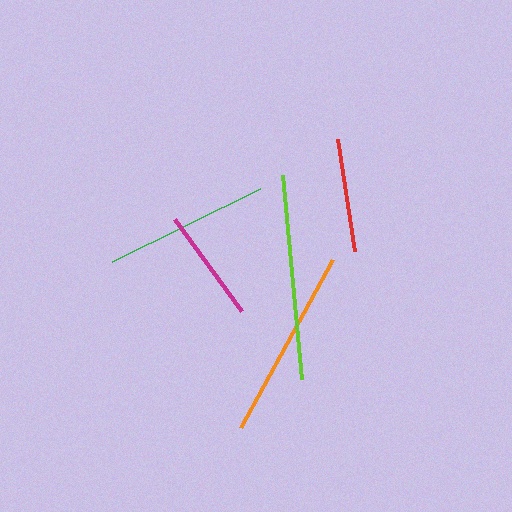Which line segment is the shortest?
The red line is the shortest at approximately 113 pixels.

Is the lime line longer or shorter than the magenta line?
The lime line is longer than the magenta line.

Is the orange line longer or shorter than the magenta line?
The orange line is longer than the magenta line.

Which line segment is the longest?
The lime line is the longest at approximately 205 pixels.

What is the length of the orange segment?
The orange segment is approximately 192 pixels long.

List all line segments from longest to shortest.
From longest to shortest: lime, orange, green, magenta, red.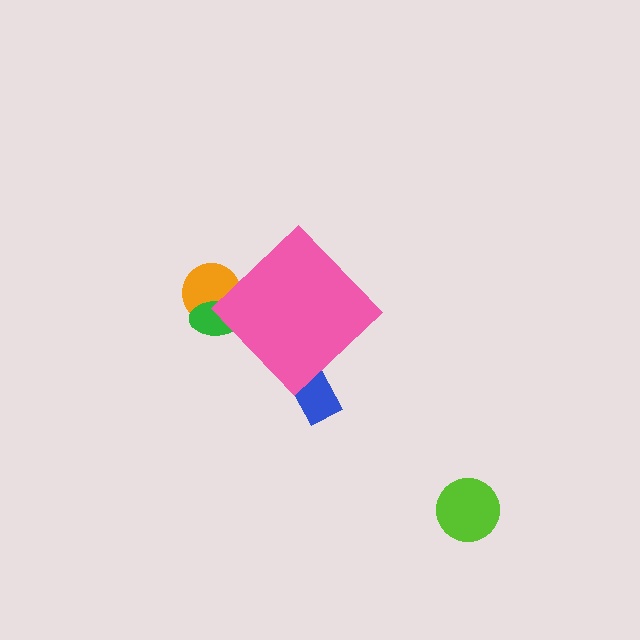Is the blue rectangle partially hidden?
Yes, the blue rectangle is partially hidden behind the pink diamond.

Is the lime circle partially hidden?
No, the lime circle is fully visible.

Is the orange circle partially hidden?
Yes, the orange circle is partially hidden behind the pink diamond.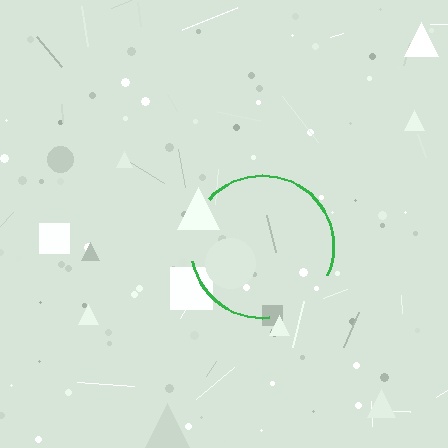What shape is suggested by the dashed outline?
The dashed outline suggests a circle.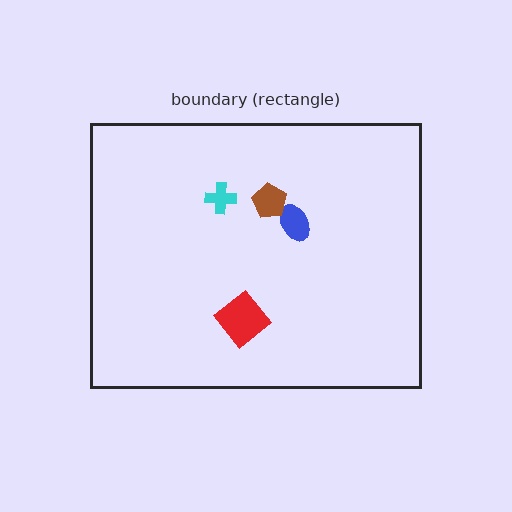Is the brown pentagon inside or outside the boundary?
Inside.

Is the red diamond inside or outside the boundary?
Inside.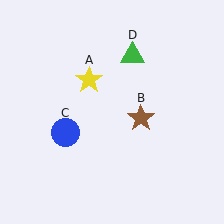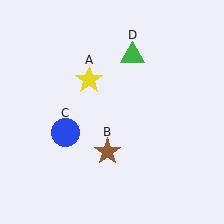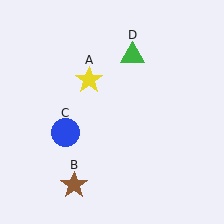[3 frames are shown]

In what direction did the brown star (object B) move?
The brown star (object B) moved down and to the left.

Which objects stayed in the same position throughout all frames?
Yellow star (object A) and blue circle (object C) and green triangle (object D) remained stationary.